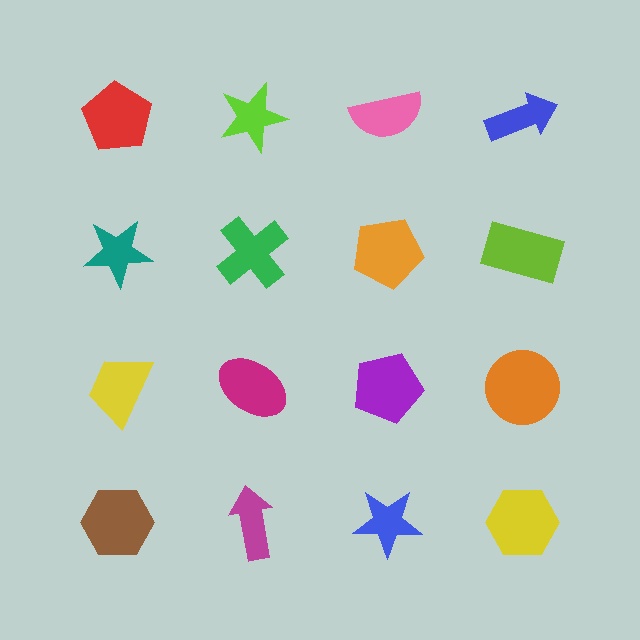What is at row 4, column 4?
A yellow hexagon.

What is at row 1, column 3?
A pink semicircle.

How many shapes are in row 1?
4 shapes.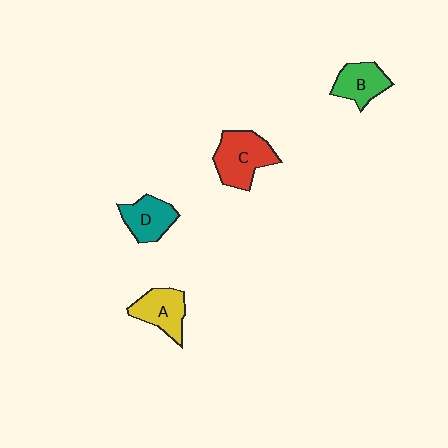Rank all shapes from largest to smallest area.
From largest to smallest: C (red), A (yellow), D (teal), B (green).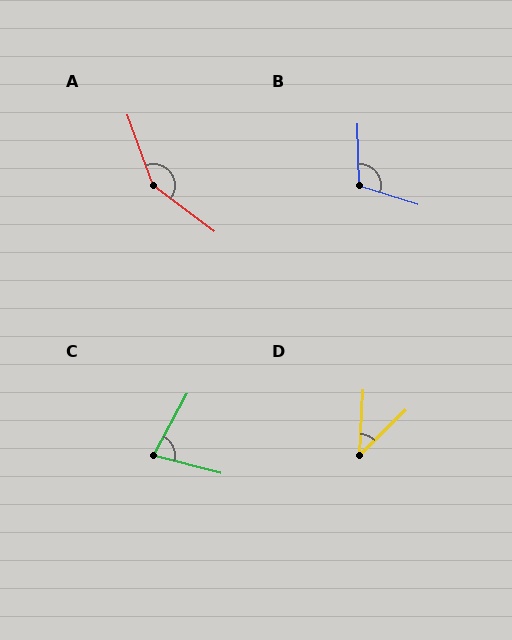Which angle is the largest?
A, at approximately 147 degrees.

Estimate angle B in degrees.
Approximately 109 degrees.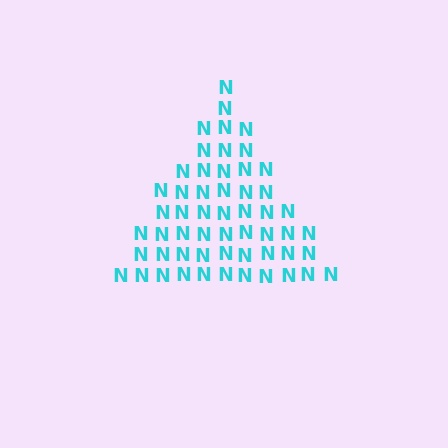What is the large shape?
The large shape is a triangle.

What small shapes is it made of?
It is made of small letter N's.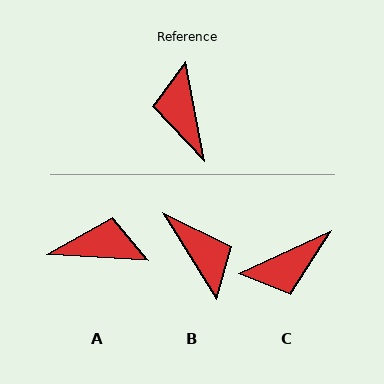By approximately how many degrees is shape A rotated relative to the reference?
Approximately 104 degrees clockwise.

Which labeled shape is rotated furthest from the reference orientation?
B, about 159 degrees away.